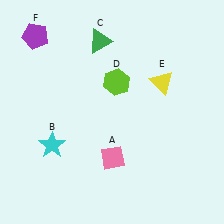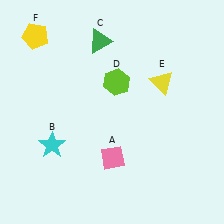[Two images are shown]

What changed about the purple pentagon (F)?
In Image 1, F is purple. In Image 2, it changed to yellow.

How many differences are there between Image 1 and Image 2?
There is 1 difference between the two images.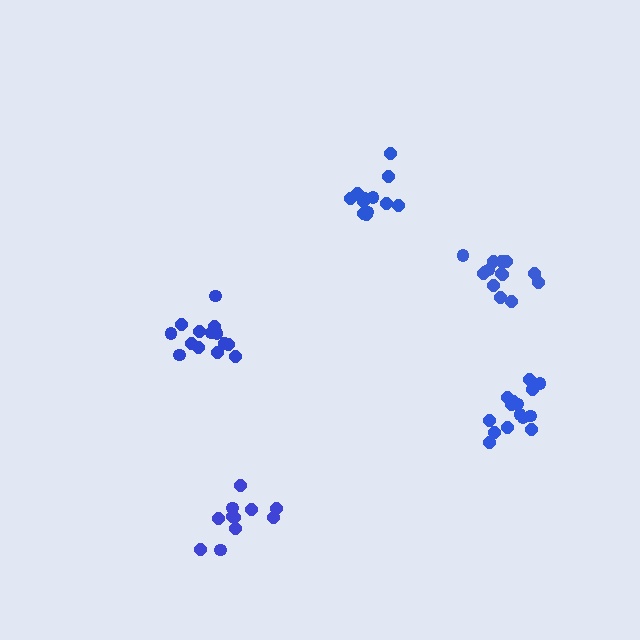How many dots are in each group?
Group 1: 11 dots, Group 2: 14 dots, Group 3: 12 dots, Group 4: 14 dots, Group 5: 15 dots (66 total).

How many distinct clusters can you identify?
There are 5 distinct clusters.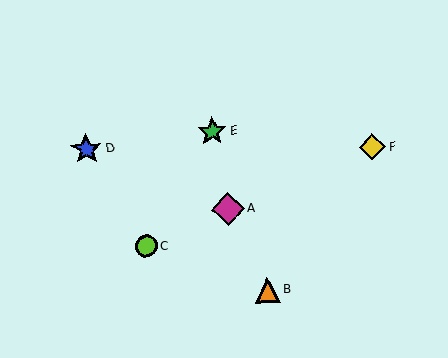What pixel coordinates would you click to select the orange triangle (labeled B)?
Click at (268, 291) to select the orange triangle B.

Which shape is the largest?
The magenta diamond (labeled A) is the largest.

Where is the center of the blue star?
The center of the blue star is at (86, 149).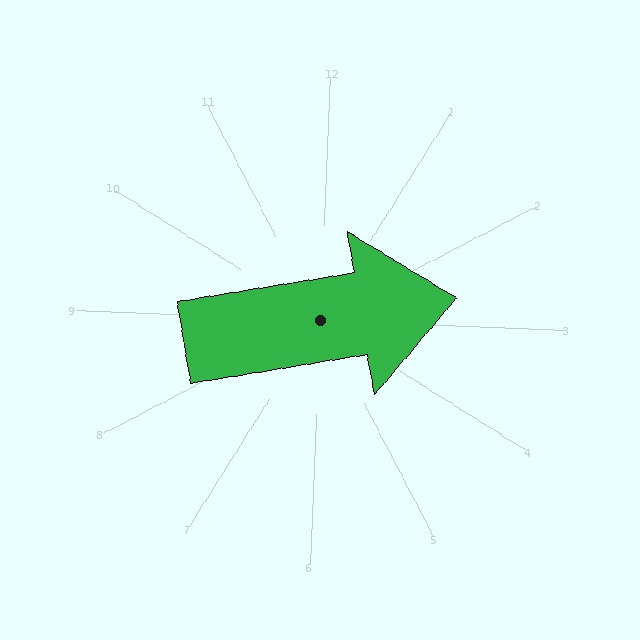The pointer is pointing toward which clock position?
Roughly 3 o'clock.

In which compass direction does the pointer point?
East.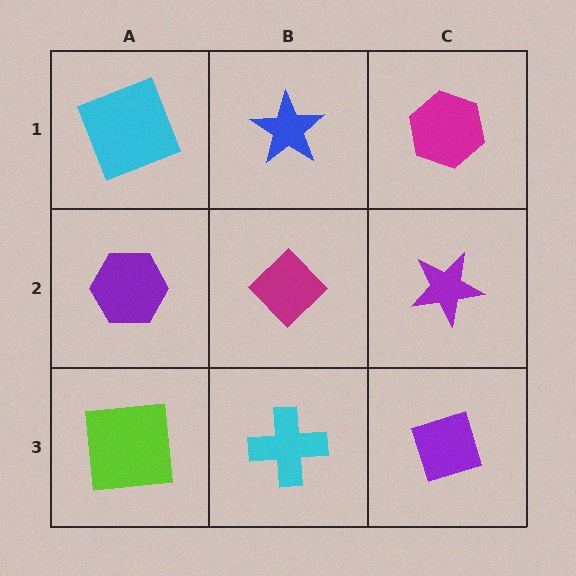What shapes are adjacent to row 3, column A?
A purple hexagon (row 2, column A), a cyan cross (row 3, column B).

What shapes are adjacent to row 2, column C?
A magenta hexagon (row 1, column C), a purple diamond (row 3, column C), a magenta diamond (row 2, column B).